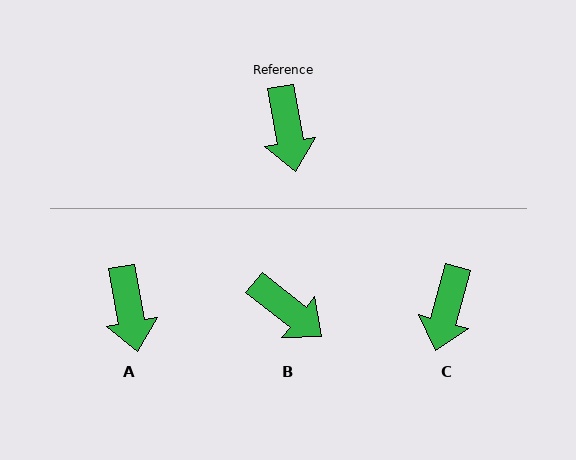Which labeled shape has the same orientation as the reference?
A.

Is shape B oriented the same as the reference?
No, it is off by about 41 degrees.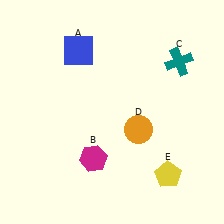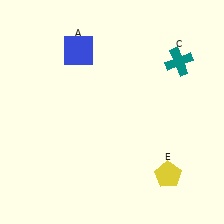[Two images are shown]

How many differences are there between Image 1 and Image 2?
There are 2 differences between the two images.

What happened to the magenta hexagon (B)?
The magenta hexagon (B) was removed in Image 2. It was in the bottom-left area of Image 1.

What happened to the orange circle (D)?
The orange circle (D) was removed in Image 2. It was in the bottom-right area of Image 1.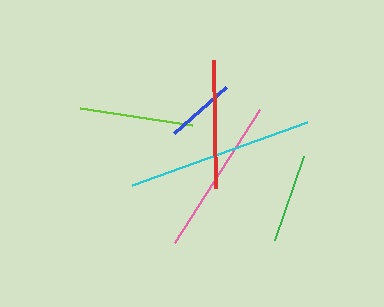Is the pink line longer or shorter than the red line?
The pink line is longer than the red line.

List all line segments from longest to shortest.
From longest to shortest: cyan, pink, red, lime, green, blue.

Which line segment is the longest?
The cyan line is the longest at approximately 186 pixels.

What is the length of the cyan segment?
The cyan segment is approximately 186 pixels long.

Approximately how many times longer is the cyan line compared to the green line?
The cyan line is approximately 2.1 times the length of the green line.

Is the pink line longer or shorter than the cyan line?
The cyan line is longer than the pink line.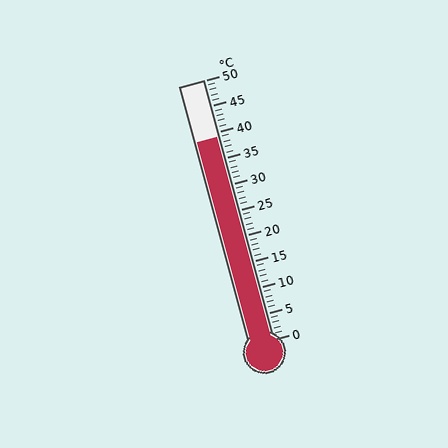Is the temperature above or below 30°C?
The temperature is above 30°C.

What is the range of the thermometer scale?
The thermometer scale ranges from 0°C to 50°C.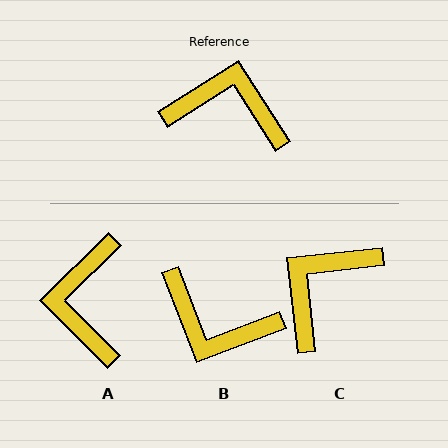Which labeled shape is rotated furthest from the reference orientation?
B, about 168 degrees away.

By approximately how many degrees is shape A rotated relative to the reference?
Approximately 102 degrees counter-clockwise.